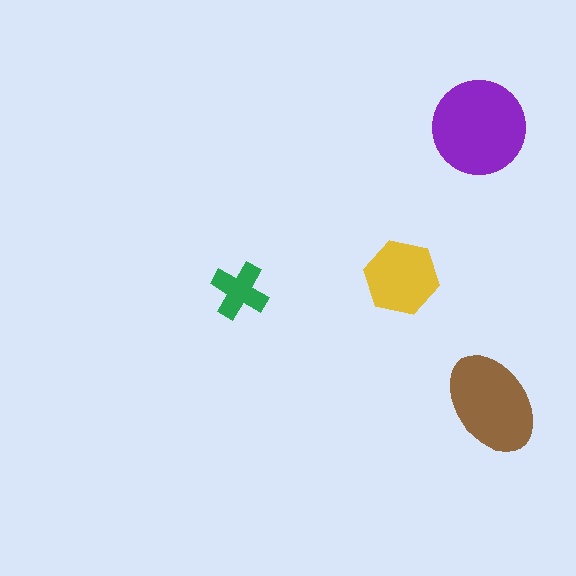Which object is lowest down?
The brown ellipse is bottommost.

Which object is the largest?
The purple circle.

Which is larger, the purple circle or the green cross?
The purple circle.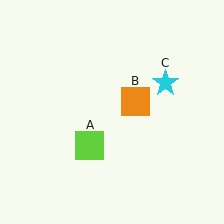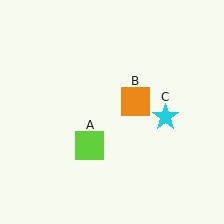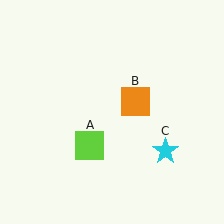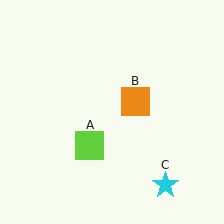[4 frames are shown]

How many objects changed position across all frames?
1 object changed position: cyan star (object C).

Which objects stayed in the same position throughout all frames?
Lime square (object A) and orange square (object B) remained stationary.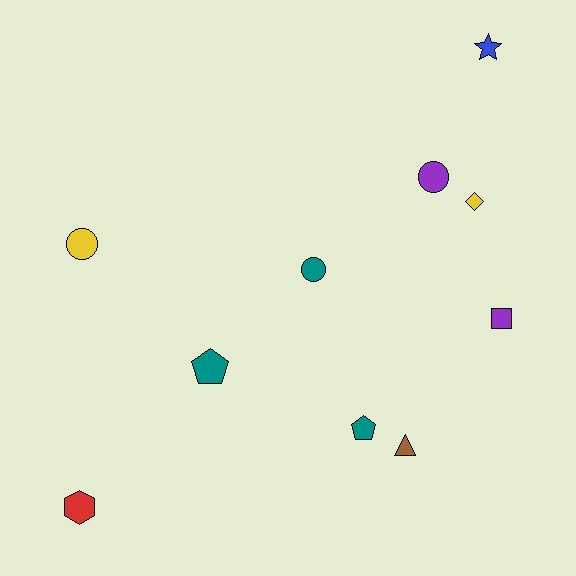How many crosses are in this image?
There are no crosses.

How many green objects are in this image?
There are no green objects.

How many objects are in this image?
There are 10 objects.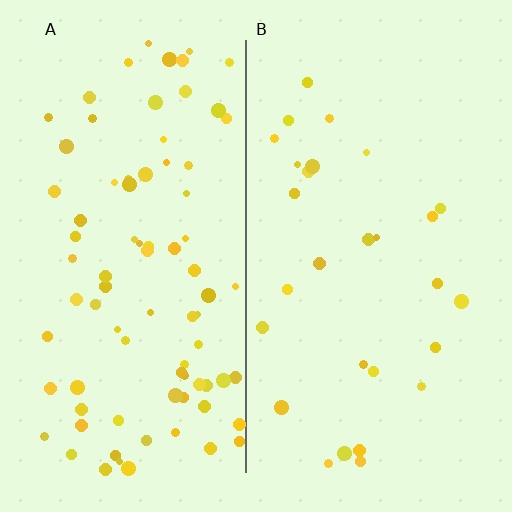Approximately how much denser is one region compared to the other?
Approximately 2.9× — region A over region B.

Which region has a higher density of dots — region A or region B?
A (the left).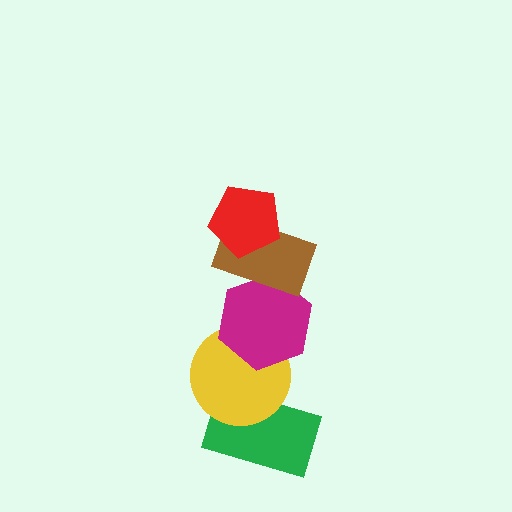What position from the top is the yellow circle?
The yellow circle is 4th from the top.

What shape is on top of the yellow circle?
The magenta hexagon is on top of the yellow circle.